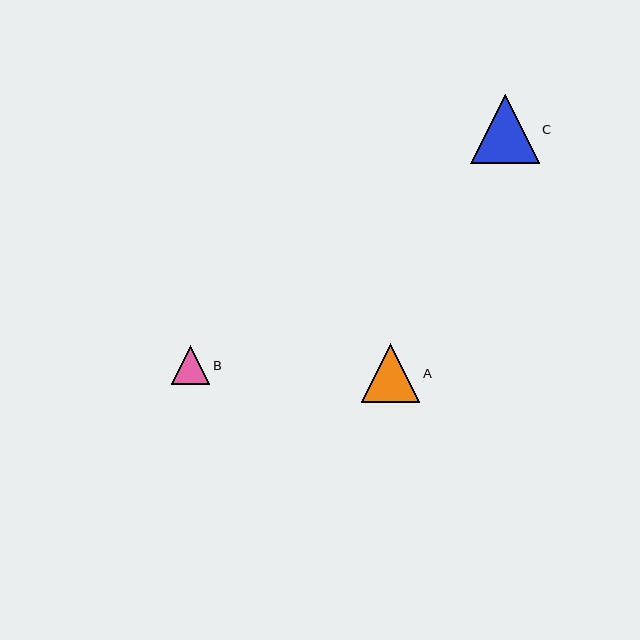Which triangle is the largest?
Triangle C is the largest with a size of approximately 69 pixels.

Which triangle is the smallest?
Triangle B is the smallest with a size of approximately 39 pixels.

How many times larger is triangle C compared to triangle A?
Triangle C is approximately 1.2 times the size of triangle A.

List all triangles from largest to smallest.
From largest to smallest: C, A, B.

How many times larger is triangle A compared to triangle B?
Triangle A is approximately 1.5 times the size of triangle B.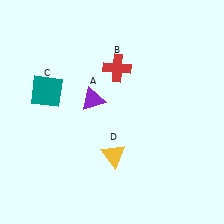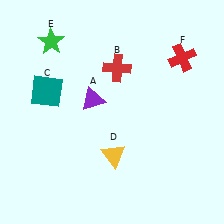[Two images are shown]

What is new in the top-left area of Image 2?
A green star (E) was added in the top-left area of Image 2.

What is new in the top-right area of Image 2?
A red cross (F) was added in the top-right area of Image 2.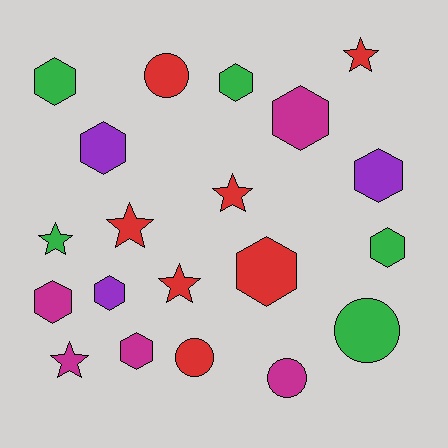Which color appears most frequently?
Red, with 7 objects.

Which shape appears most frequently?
Hexagon, with 10 objects.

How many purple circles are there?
There are no purple circles.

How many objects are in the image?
There are 20 objects.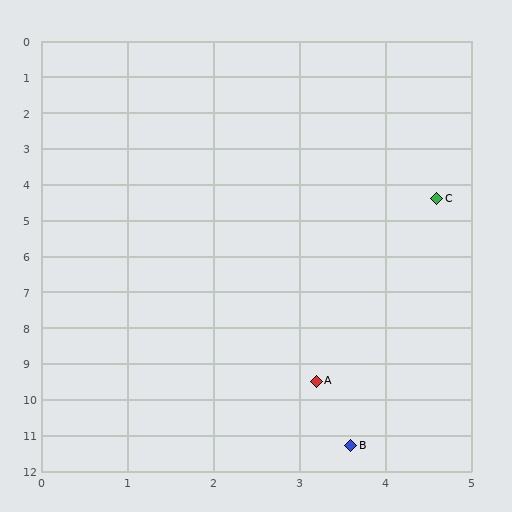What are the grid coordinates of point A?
Point A is at approximately (3.2, 9.5).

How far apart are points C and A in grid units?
Points C and A are about 5.3 grid units apart.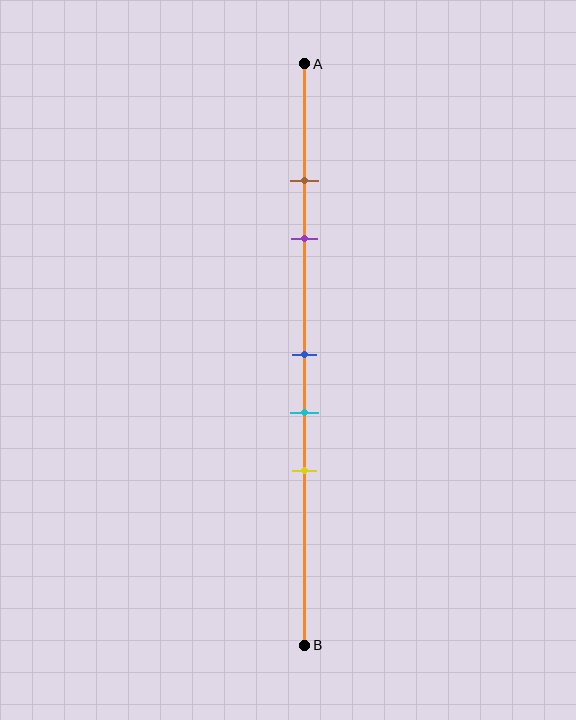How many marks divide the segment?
There are 5 marks dividing the segment.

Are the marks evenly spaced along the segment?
No, the marks are not evenly spaced.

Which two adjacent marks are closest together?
The brown and purple marks are the closest adjacent pair.